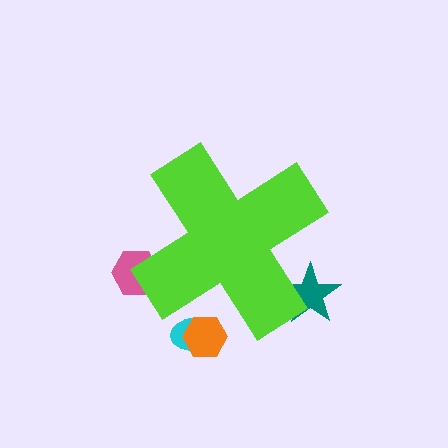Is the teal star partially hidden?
Yes, the teal star is partially hidden behind the lime cross.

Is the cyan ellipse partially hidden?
Yes, the cyan ellipse is partially hidden behind the lime cross.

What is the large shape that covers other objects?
A lime cross.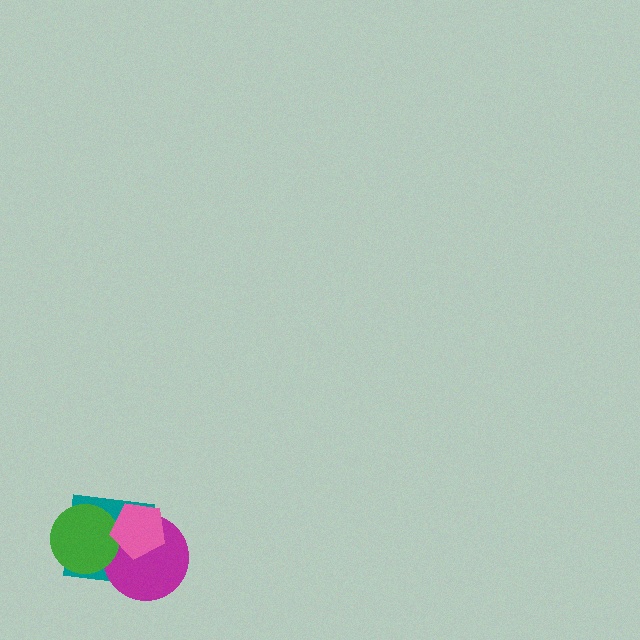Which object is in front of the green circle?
The pink pentagon is in front of the green circle.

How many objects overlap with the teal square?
3 objects overlap with the teal square.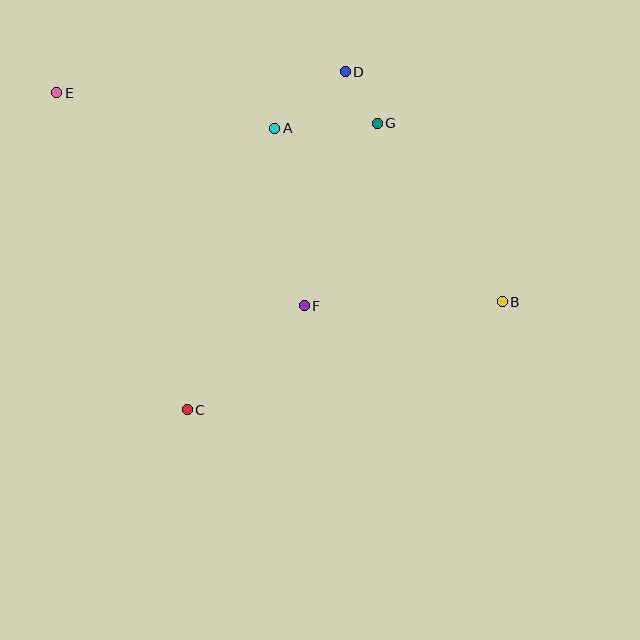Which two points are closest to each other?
Points D and G are closest to each other.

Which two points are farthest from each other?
Points B and E are farthest from each other.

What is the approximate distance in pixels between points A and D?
The distance between A and D is approximately 90 pixels.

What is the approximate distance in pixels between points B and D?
The distance between B and D is approximately 278 pixels.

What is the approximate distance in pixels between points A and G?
The distance between A and G is approximately 102 pixels.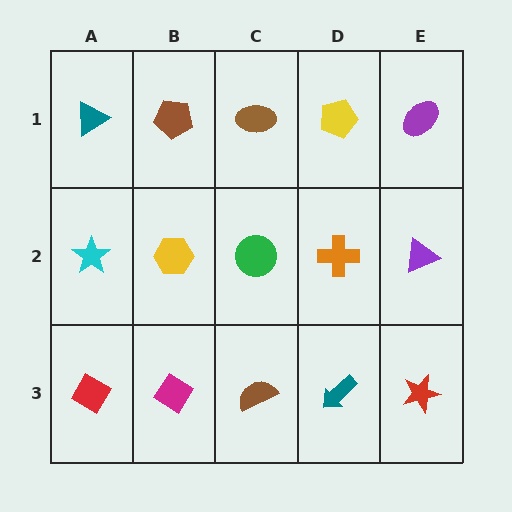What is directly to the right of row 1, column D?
A purple ellipse.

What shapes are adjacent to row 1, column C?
A green circle (row 2, column C), a brown pentagon (row 1, column B), a yellow pentagon (row 1, column D).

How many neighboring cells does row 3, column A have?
2.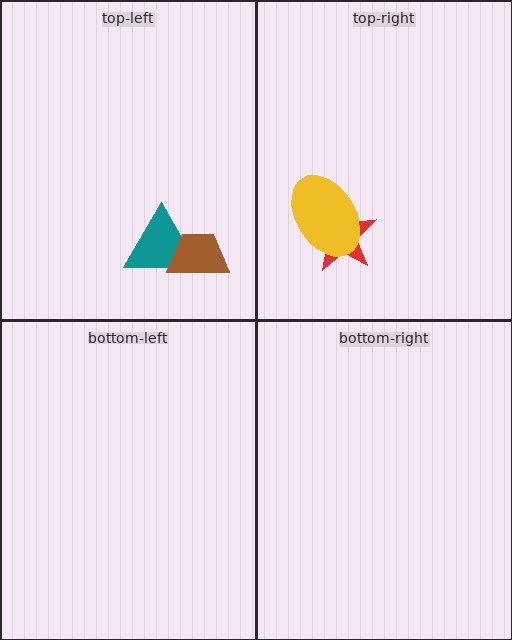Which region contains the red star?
The top-right region.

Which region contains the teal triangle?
The top-left region.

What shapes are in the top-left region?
The teal triangle, the brown trapezoid.